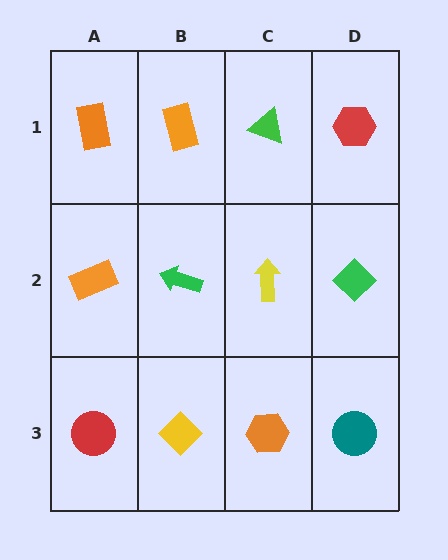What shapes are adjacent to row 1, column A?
An orange rectangle (row 2, column A), an orange rectangle (row 1, column B).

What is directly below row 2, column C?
An orange hexagon.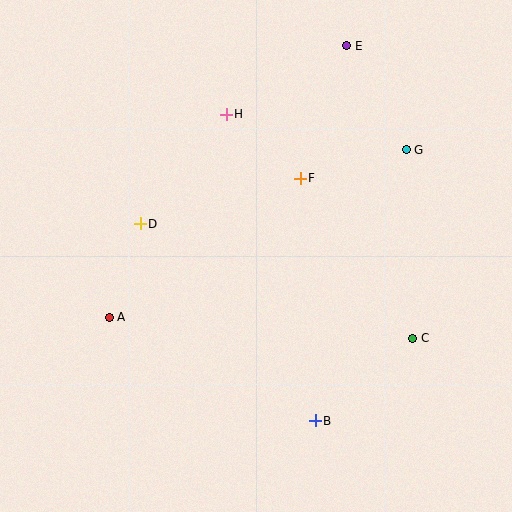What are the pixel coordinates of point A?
Point A is at (109, 317).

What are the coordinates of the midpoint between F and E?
The midpoint between F and E is at (323, 112).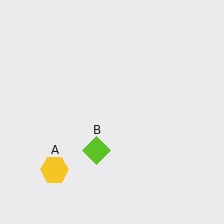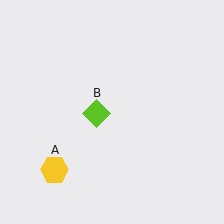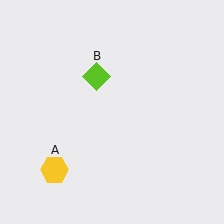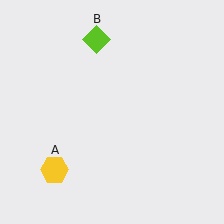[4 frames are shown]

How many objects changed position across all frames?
1 object changed position: lime diamond (object B).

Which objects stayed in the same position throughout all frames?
Yellow hexagon (object A) remained stationary.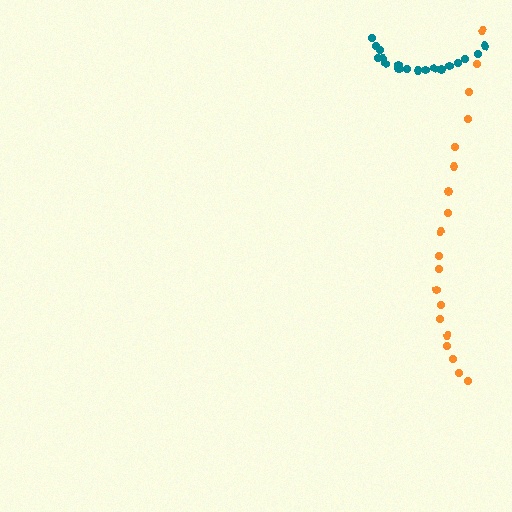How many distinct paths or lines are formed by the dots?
There are 2 distinct paths.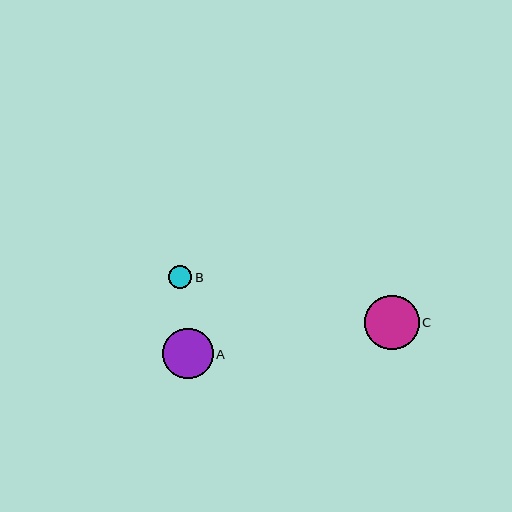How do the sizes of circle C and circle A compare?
Circle C and circle A are approximately the same size.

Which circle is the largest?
Circle C is the largest with a size of approximately 55 pixels.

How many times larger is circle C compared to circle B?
Circle C is approximately 2.4 times the size of circle B.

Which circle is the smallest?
Circle B is the smallest with a size of approximately 23 pixels.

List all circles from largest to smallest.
From largest to smallest: C, A, B.